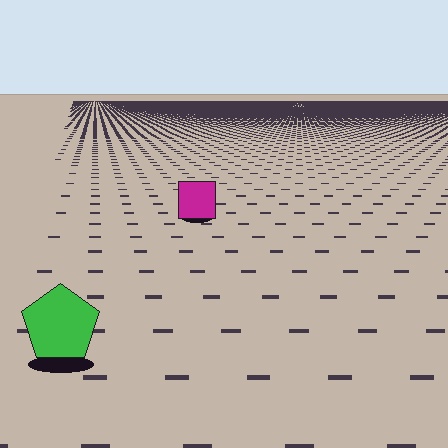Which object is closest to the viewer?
The green pentagon is closest. The texture marks near it are larger and more spread out.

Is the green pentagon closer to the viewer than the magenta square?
Yes. The green pentagon is closer — you can tell from the texture gradient: the ground texture is coarser near it.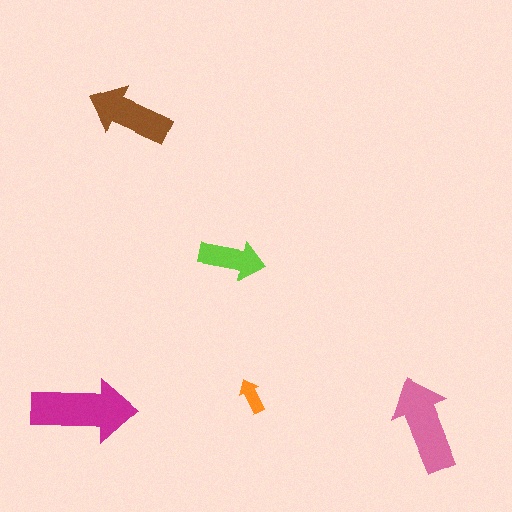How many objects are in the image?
There are 5 objects in the image.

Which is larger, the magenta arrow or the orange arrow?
The magenta one.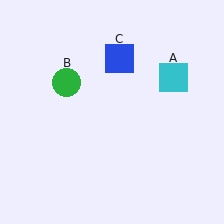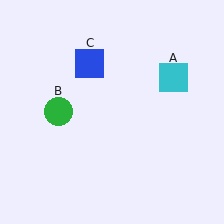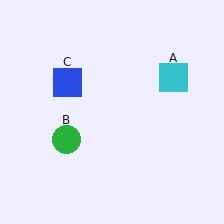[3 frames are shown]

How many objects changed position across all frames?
2 objects changed position: green circle (object B), blue square (object C).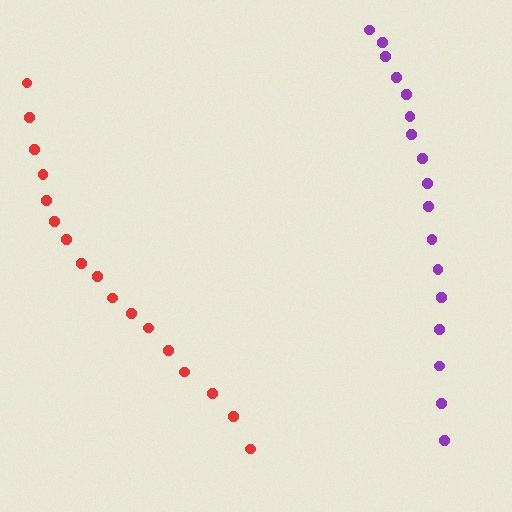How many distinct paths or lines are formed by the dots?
There are 2 distinct paths.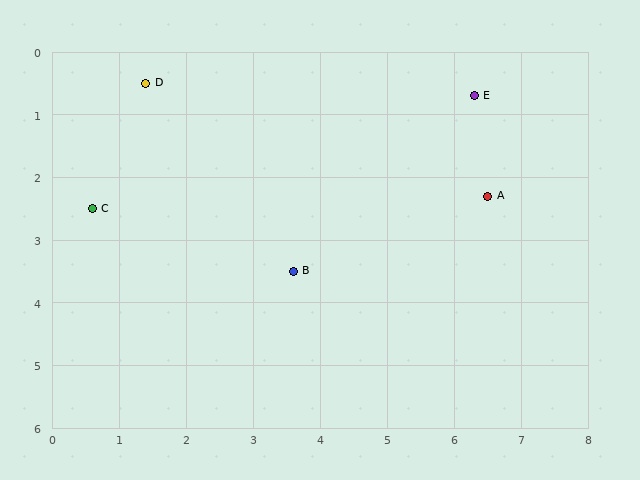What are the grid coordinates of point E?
Point E is at approximately (6.3, 0.7).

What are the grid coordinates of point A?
Point A is at approximately (6.5, 2.3).